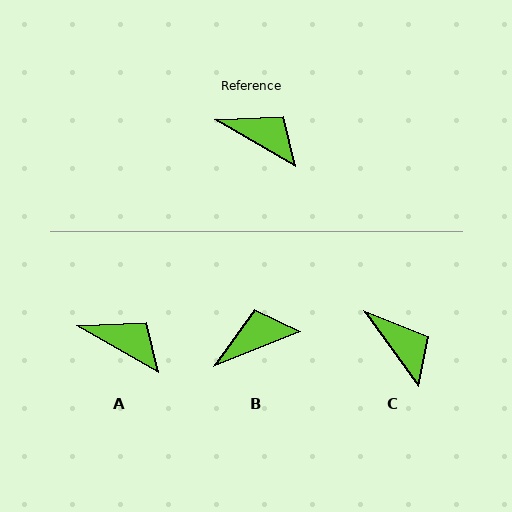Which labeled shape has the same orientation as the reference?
A.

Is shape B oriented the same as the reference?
No, it is off by about 52 degrees.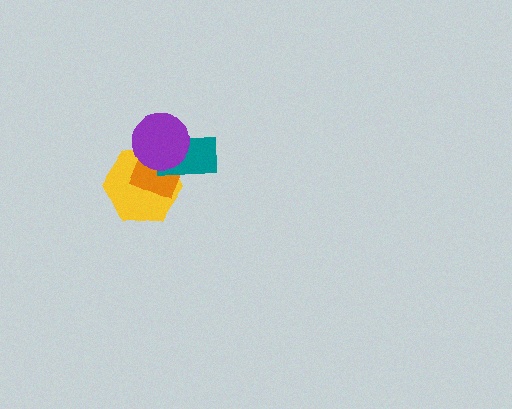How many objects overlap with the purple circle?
3 objects overlap with the purple circle.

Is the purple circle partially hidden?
No, no other shape covers it.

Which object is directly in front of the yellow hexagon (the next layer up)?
The orange diamond is directly in front of the yellow hexagon.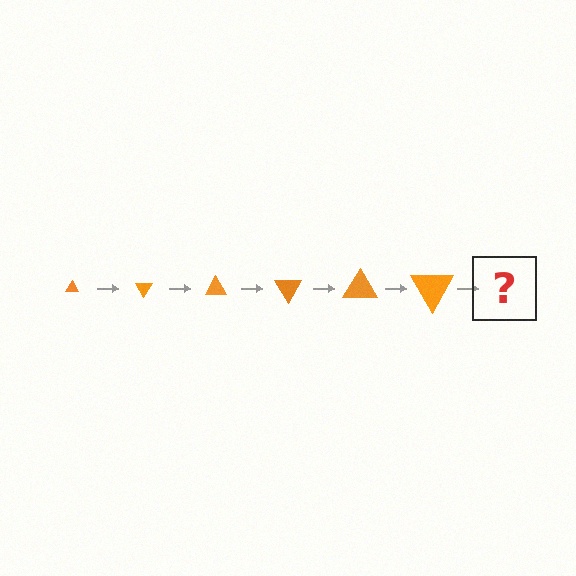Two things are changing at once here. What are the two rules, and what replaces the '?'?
The two rules are that the triangle grows larger each step and it rotates 60 degrees each step. The '?' should be a triangle, larger than the previous one and rotated 360 degrees from the start.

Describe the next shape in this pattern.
It should be a triangle, larger than the previous one and rotated 360 degrees from the start.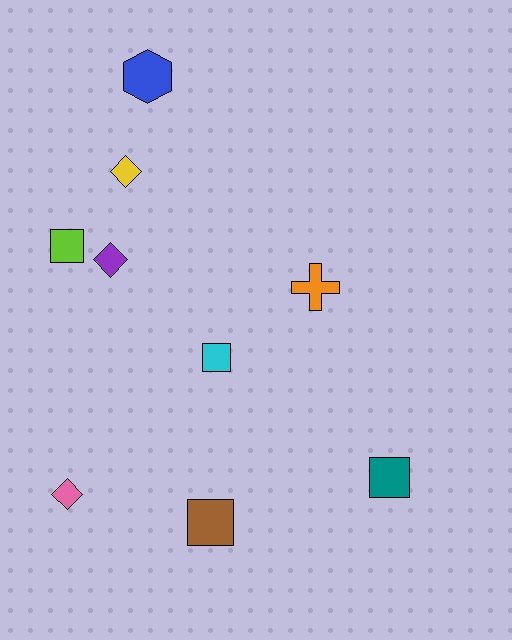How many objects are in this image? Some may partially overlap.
There are 9 objects.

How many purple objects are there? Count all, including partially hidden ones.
There is 1 purple object.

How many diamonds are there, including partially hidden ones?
There are 3 diamonds.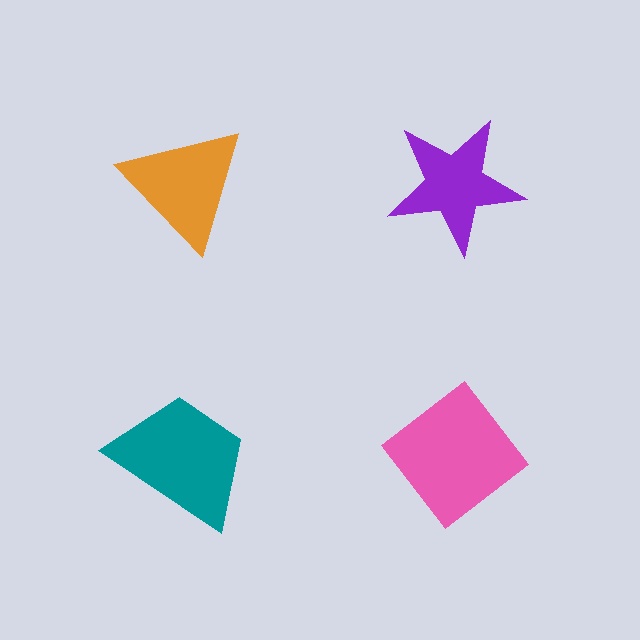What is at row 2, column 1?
A teal trapezoid.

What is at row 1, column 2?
A purple star.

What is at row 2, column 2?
A pink diamond.